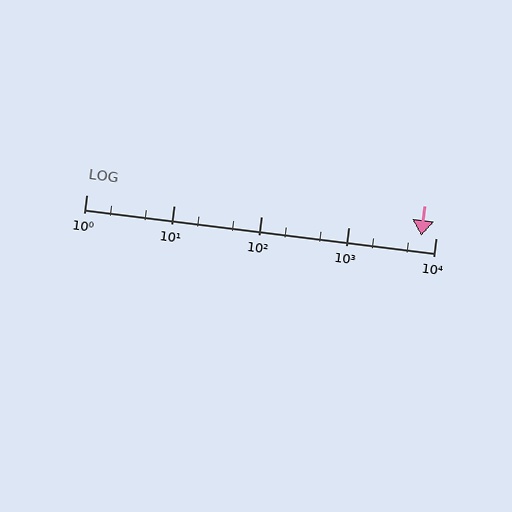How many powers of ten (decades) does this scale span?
The scale spans 4 decades, from 1 to 10000.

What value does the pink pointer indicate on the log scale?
The pointer indicates approximately 6800.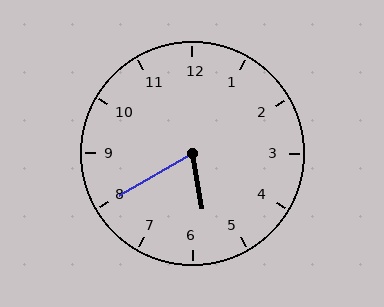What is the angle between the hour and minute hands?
Approximately 70 degrees.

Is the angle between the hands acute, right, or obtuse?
It is acute.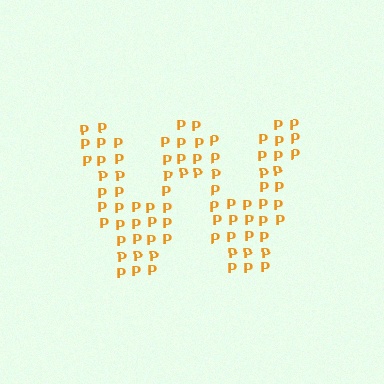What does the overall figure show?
The overall figure shows the letter W.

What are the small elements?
The small elements are letter P's.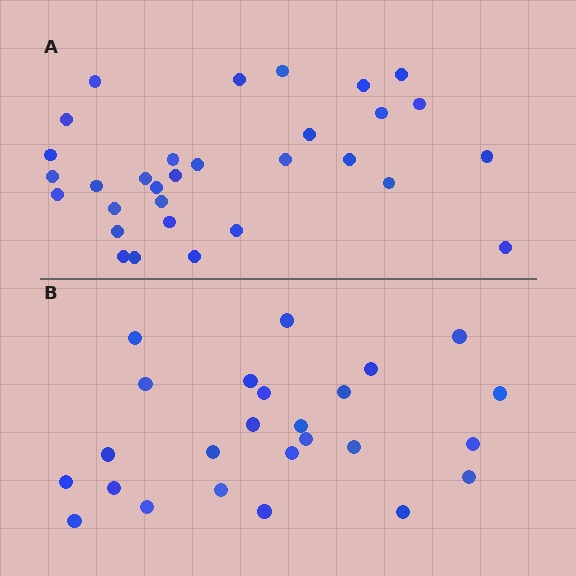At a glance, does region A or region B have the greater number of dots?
Region A (the top region) has more dots.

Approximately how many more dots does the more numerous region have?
Region A has about 6 more dots than region B.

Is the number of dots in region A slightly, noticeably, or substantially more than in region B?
Region A has only slightly more — the two regions are fairly close. The ratio is roughly 1.2 to 1.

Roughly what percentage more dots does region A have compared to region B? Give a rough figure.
About 25% more.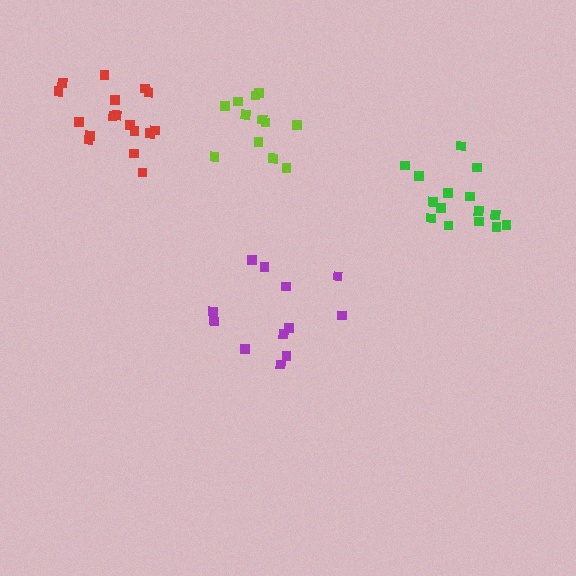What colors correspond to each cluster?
The clusters are colored: green, red, lime, purple.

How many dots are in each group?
Group 1: 15 dots, Group 2: 17 dots, Group 3: 12 dots, Group 4: 12 dots (56 total).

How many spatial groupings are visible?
There are 4 spatial groupings.